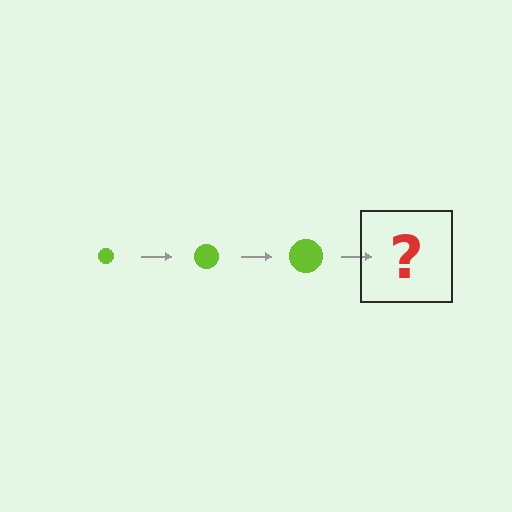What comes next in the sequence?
The next element should be a lime circle, larger than the previous one.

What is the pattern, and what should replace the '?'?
The pattern is that the circle gets progressively larger each step. The '?' should be a lime circle, larger than the previous one.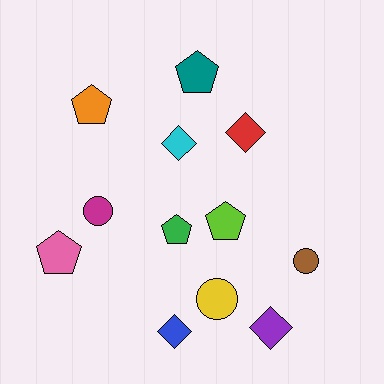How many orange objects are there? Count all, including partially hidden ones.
There is 1 orange object.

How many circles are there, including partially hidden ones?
There are 3 circles.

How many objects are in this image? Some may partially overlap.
There are 12 objects.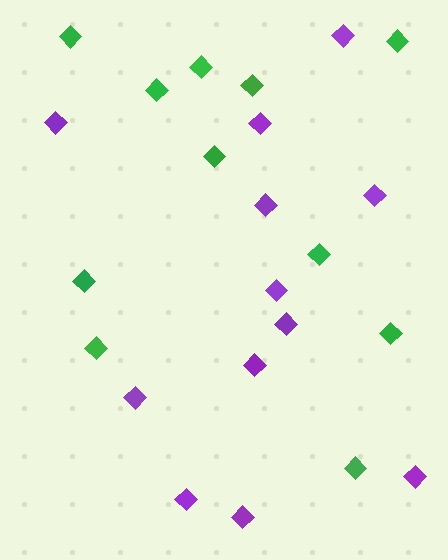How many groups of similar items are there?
There are 2 groups: one group of green diamonds (11) and one group of purple diamonds (12).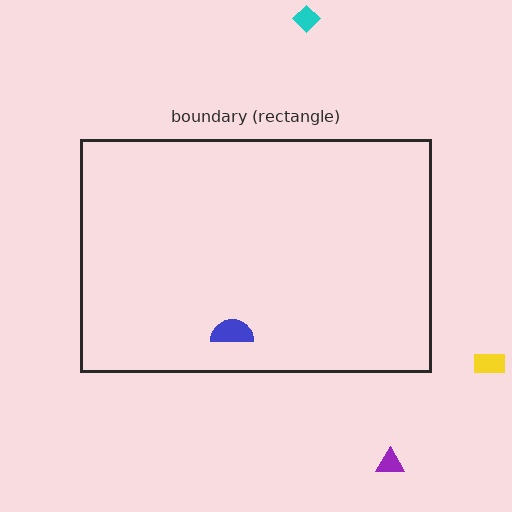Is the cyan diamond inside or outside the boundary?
Outside.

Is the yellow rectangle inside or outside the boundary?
Outside.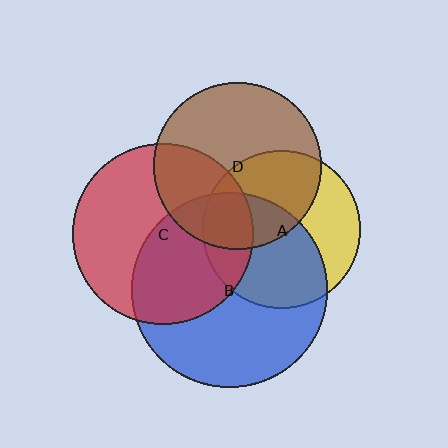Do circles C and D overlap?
Yes.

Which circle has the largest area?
Circle B (blue).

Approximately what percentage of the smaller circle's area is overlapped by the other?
Approximately 35%.